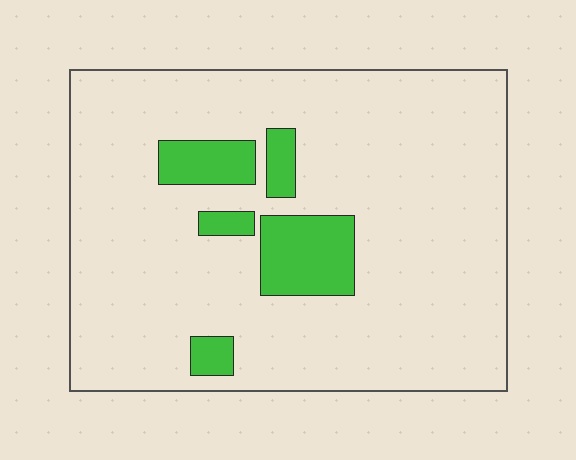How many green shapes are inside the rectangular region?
5.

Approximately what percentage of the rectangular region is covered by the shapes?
Approximately 10%.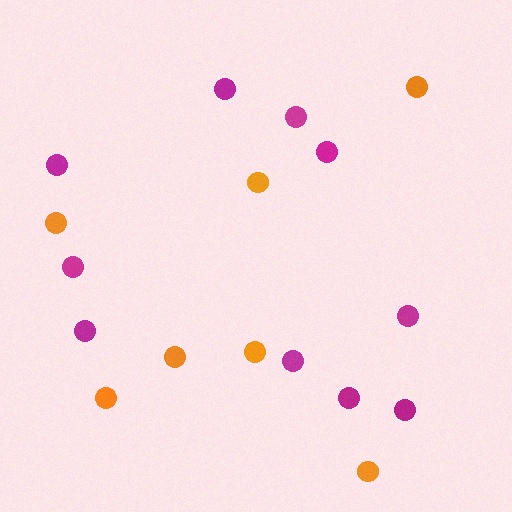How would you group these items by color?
There are 2 groups: one group of magenta circles (10) and one group of orange circles (7).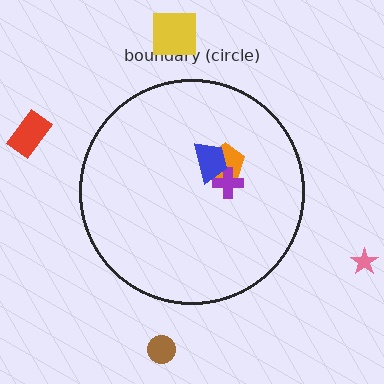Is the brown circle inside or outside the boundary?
Outside.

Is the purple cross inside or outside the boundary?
Inside.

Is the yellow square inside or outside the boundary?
Outside.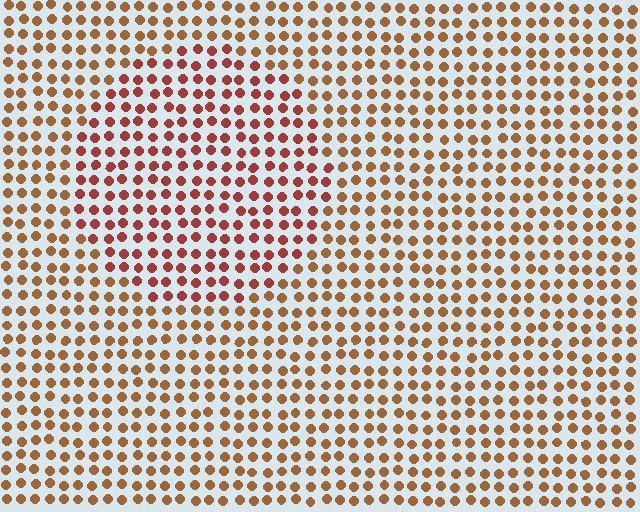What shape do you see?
I see a circle.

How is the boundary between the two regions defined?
The boundary is defined purely by a slight shift in hue (about 27 degrees). Spacing, size, and orientation are identical on both sides.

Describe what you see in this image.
The image is filled with small brown elements in a uniform arrangement. A circle-shaped region is visible where the elements are tinted to a slightly different hue, forming a subtle color boundary.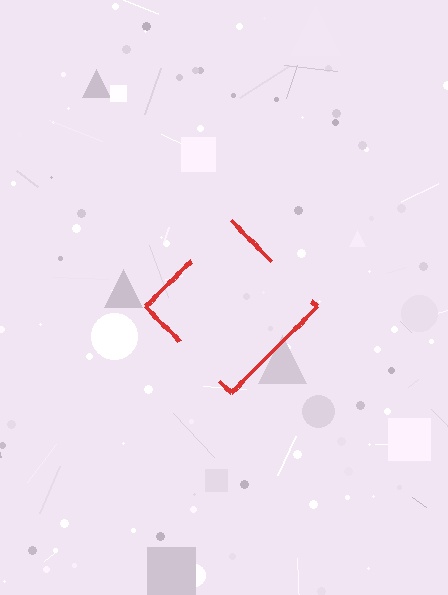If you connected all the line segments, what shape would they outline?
They would outline a diamond.